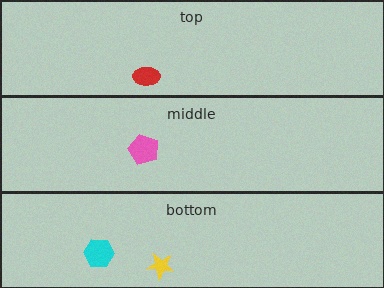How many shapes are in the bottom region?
2.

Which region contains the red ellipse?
The top region.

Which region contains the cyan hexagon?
The bottom region.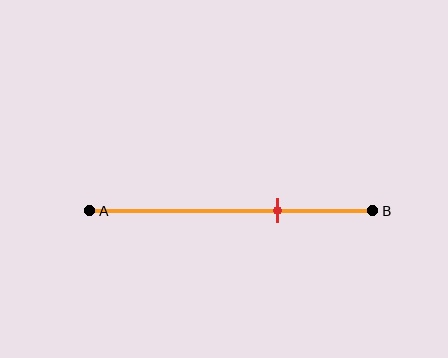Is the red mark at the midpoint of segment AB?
No, the mark is at about 65% from A, not at the 50% midpoint.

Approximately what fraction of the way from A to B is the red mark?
The red mark is approximately 65% of the way from A to B.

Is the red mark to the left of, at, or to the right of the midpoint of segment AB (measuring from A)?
The red mark is to the right of the midpoint of segment AB.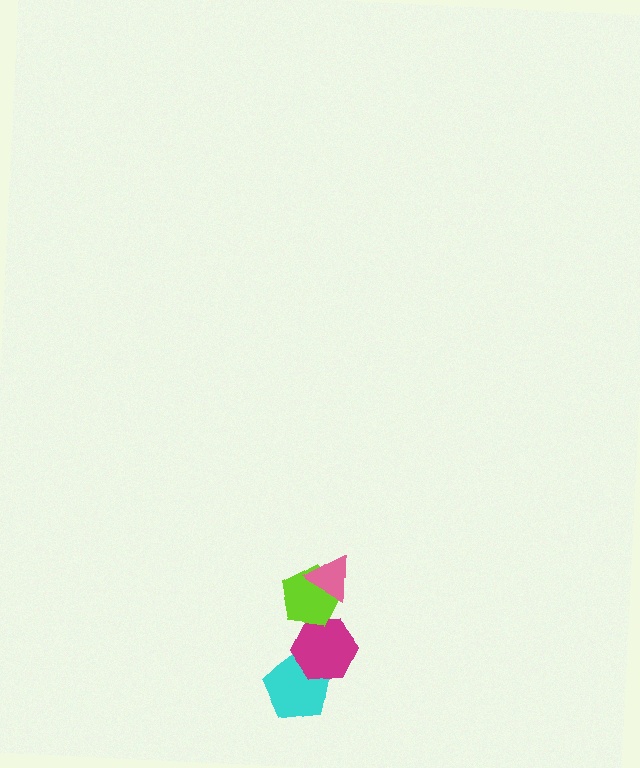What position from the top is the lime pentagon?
The lime pentagon is 2nd from the top.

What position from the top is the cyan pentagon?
The cyan pentagon is 4th from the top.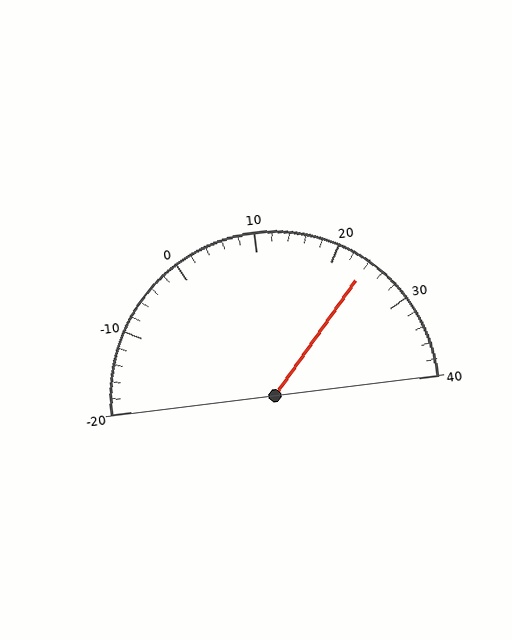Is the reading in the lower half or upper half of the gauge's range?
The reading is in the upper half of the range (-20 to 40).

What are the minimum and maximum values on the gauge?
The gauge ranges from -20 to 40.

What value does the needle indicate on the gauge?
The needle indicates approximately 24.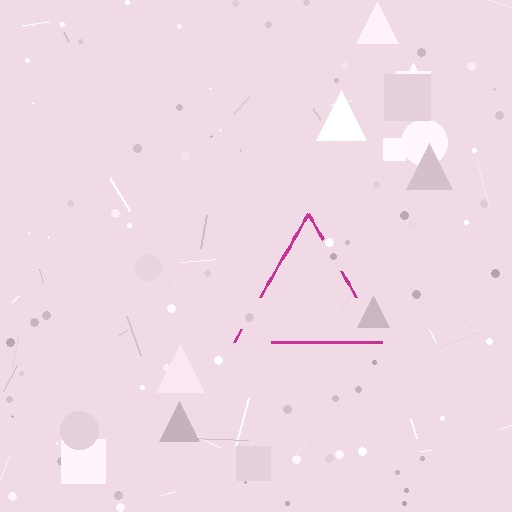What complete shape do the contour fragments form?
The contour fragments form a triangle.